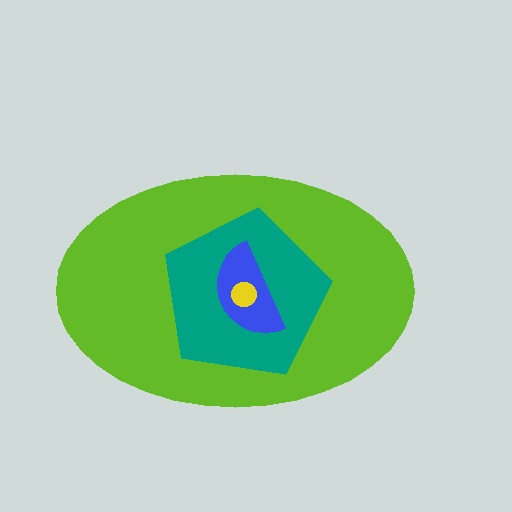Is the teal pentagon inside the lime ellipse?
Yes.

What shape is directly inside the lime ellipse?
The teal pentagon.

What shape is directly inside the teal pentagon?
The blue semicircle.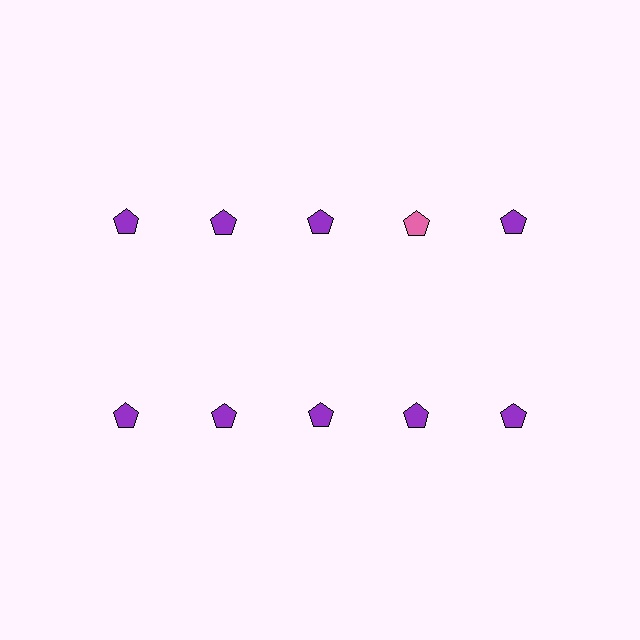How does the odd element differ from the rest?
It has a different color: pink instead of purple.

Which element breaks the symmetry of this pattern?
The pink pentagon in the top row, second from right column breaks the symmetry. All other shapes are purple pentagons.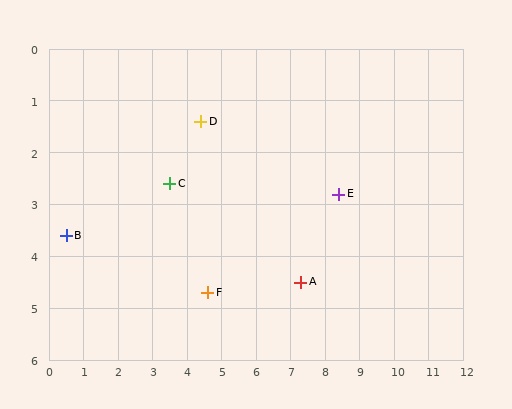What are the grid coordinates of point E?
Point E is at approximately (8.4, 2.8).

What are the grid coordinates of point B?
Point B is at approximately (0.5, 3.6).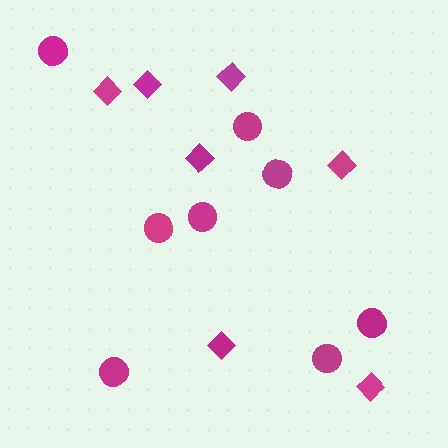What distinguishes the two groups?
There are 2 groups: one group of circles (8) and one group of diamonds (7).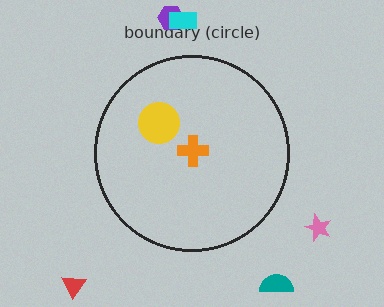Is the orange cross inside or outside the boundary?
Inside.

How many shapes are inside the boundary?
2 inside, 5 outside.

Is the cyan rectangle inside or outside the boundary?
Outside.